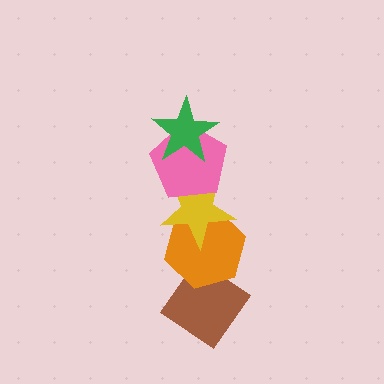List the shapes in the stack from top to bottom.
From top to bottom: the green star, the pink pentagon, the yellow star, the orange hexagon, the brown diamond.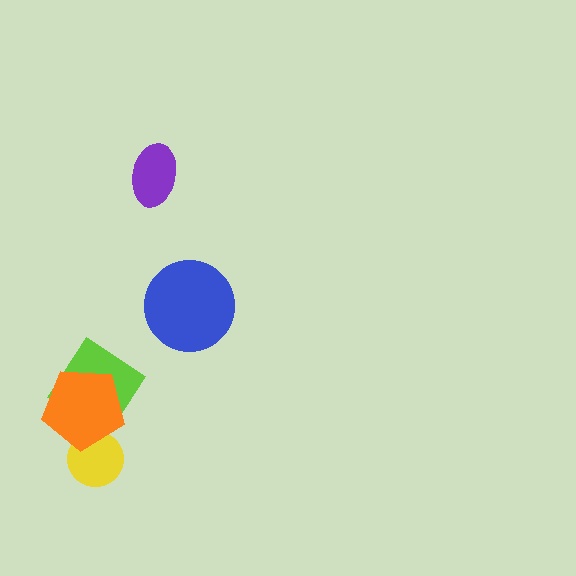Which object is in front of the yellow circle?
The orange pentagon is in front of the yellow circle.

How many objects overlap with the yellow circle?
1 object overlaps with the yellow circle.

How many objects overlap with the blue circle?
0 objects overlap with the blue circle.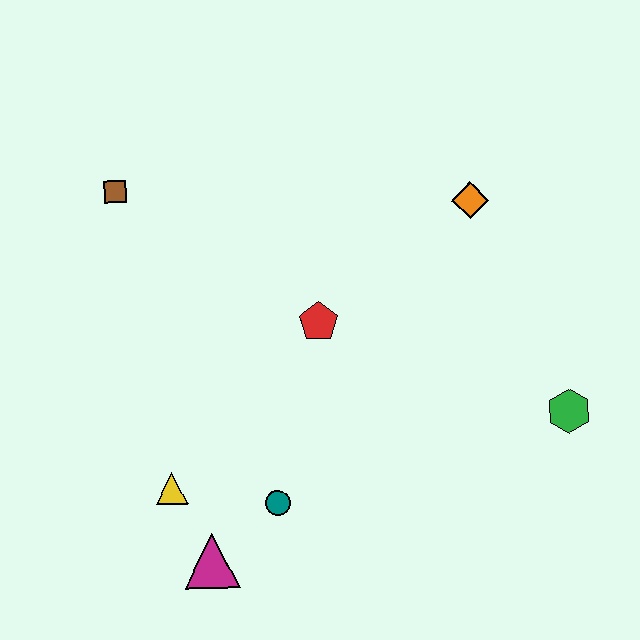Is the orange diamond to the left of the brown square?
No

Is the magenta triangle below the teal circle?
Yes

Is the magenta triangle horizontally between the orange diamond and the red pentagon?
No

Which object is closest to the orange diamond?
The red pentagon is closest to the orange diamond.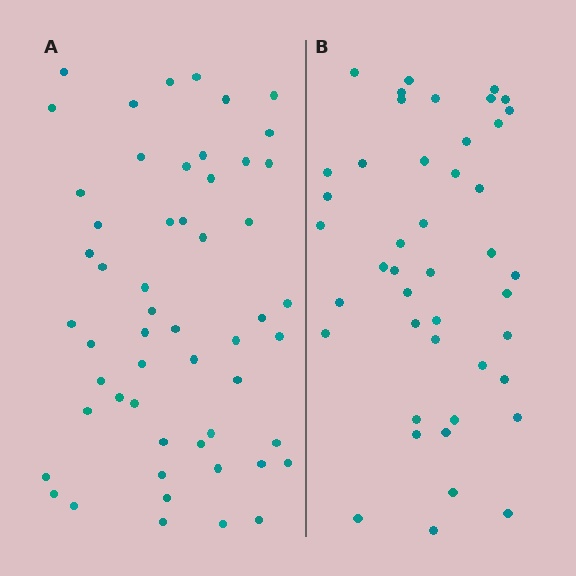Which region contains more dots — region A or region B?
Region A (the left region) has more dots.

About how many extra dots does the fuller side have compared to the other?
Region A has roughly 10 or so more dots than region B.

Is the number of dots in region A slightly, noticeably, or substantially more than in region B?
Region A has only slightly more — the two regions are fairly close. The ratio is roughly 1.2 to 1.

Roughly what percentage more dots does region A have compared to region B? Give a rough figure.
About 25% more.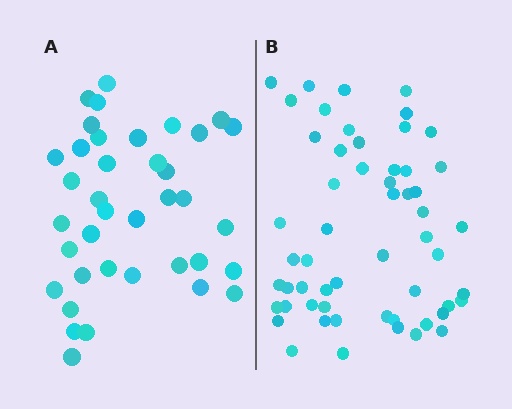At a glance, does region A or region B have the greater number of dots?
Region B (the right region) has more dots.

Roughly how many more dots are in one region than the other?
Region B has approximately 20 more dots than region A.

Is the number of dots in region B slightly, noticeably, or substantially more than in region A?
Region B has substantially more. The ratio is roughly 1.5 to 1.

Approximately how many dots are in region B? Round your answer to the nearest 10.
About 60 dots. (The exact count is 56, which rounds to 60.)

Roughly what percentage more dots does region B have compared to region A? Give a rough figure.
About 45% more.